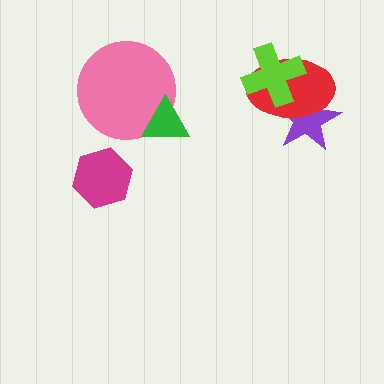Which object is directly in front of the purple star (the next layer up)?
The red ellipse is directly in front of the purple star.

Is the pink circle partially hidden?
Yes, it is partially covered by another shape.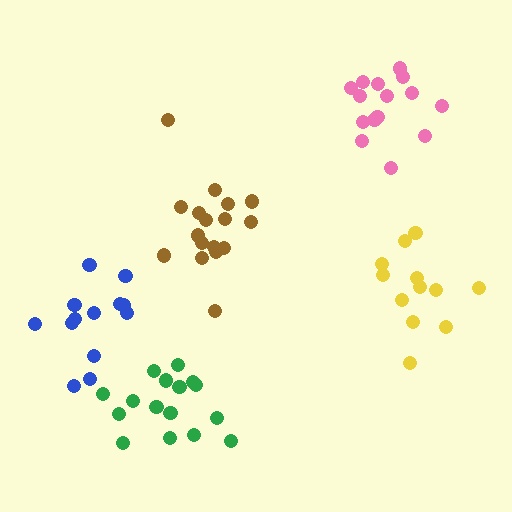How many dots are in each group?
Group 1: 13 dots, Group 2: 16 dots, Group 3: 17 dots, Group 4: 17 dots, Group 5: 12 dots (75 total).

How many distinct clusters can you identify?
There are 5 distinct clusters.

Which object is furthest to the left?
The blue cluster is leftmost.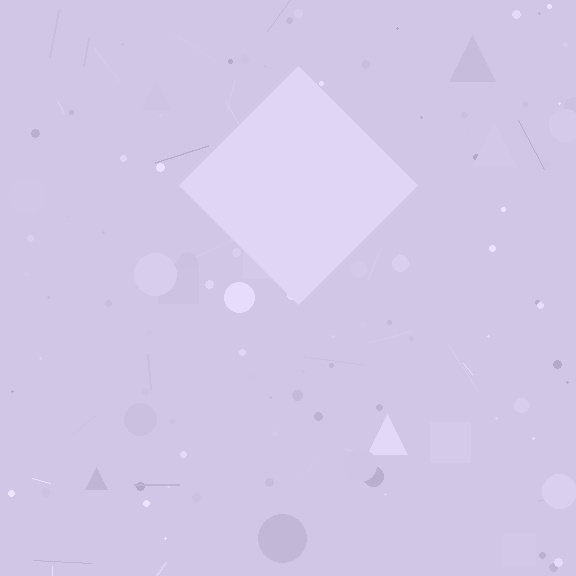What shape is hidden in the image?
A diamond is hidden in the image.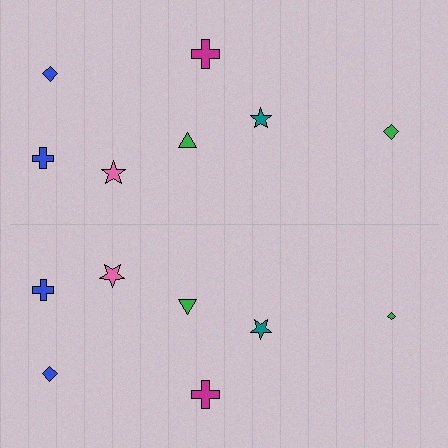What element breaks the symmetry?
The green diamond on the bottom side has a different size than its mirror counterpart.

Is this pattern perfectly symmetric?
No, the pattern is not perfectly symmetric. The green diamond on the bottom side has a different size than its mirror counterpart.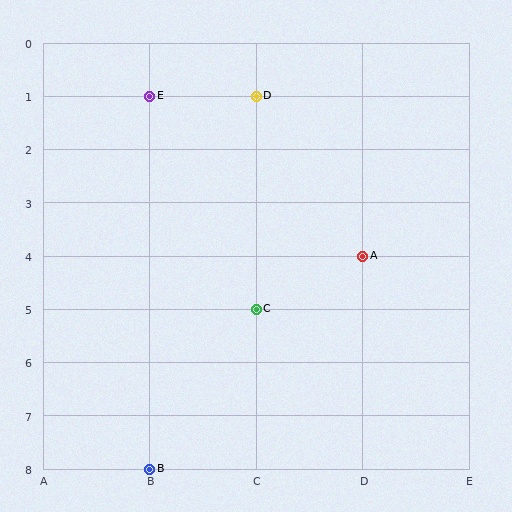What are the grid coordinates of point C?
Point C is at grid coordinates (C, 5).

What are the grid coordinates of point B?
Point B is at grid coordinates (B, 8).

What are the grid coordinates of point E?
Point E is at grid coordinates (B, 1).